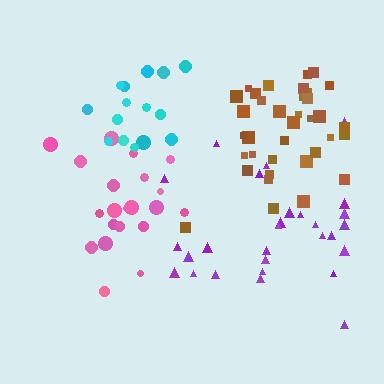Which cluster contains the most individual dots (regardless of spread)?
Brown (35).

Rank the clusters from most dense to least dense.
brown, cyan, pink, purple.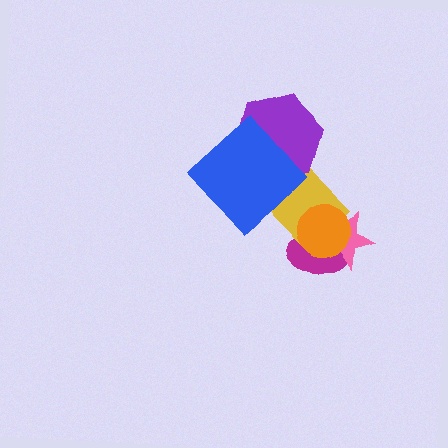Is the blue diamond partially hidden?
No, no other shape covers it.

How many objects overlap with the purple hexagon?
2 objects overlap with the purple hexagon.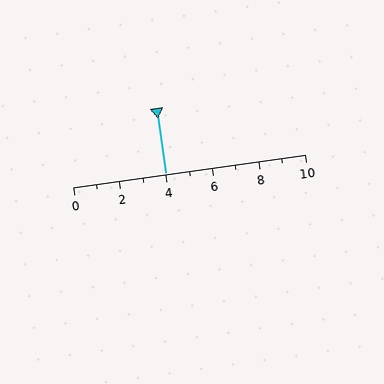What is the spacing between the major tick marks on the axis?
The major ticks are spaced 2 apart.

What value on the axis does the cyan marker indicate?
The marker indicates approximately 4.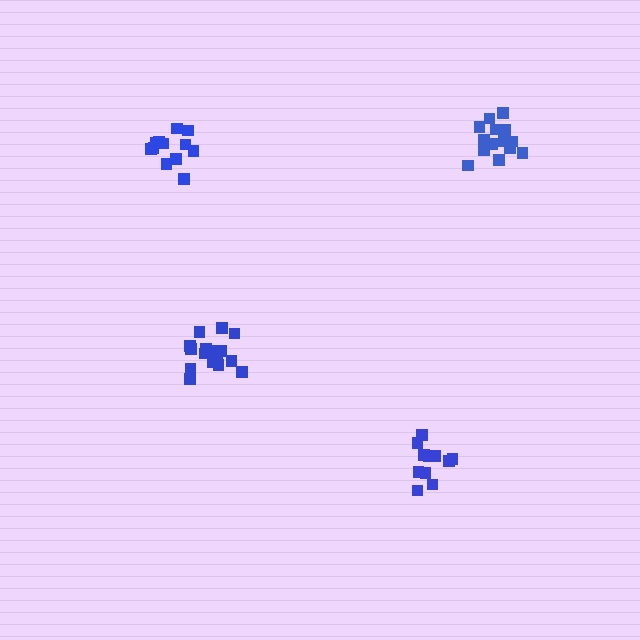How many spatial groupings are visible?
There are 4 spatial groupings.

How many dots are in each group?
Group 1: 15 dots, Group 2: 12 dots, Group 3: 16 dots, Group 4: 11 dots (54 total).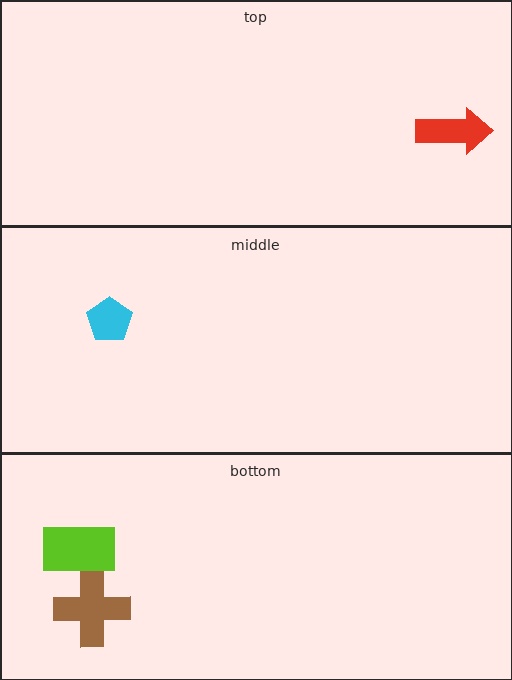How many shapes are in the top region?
1.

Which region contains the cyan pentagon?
The middle region.